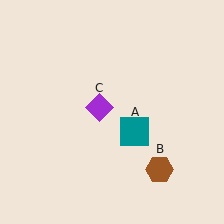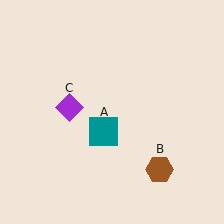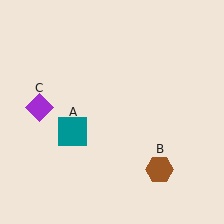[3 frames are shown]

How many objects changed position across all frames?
2 objects changed position: teal square (object A), purple diamond (object C).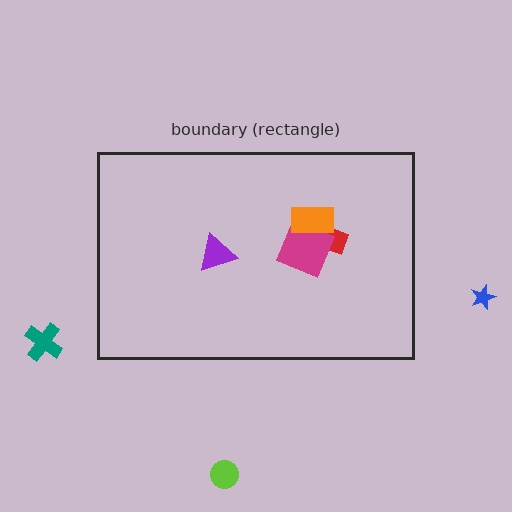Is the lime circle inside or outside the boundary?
Outside.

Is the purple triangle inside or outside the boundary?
Inside.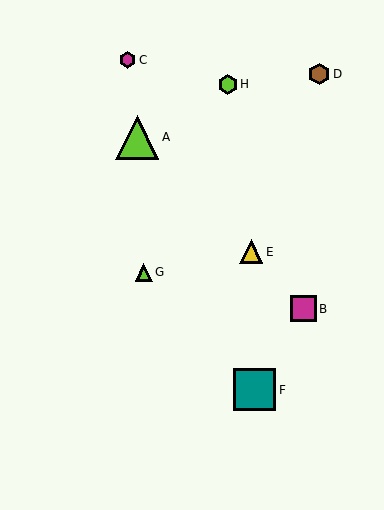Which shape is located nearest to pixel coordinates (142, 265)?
The lime triangle (labeled G) at (144, 272) is nearest to that location.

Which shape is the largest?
The lime triangle (labeled A) is the largest.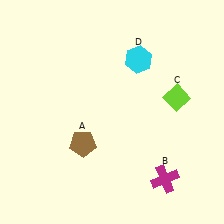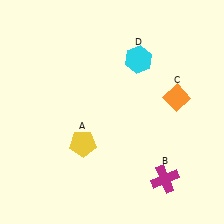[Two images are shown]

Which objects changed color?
A changed from brown to yellow. C changed from lime to orange.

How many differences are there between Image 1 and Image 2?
There are 2 differences between the two images.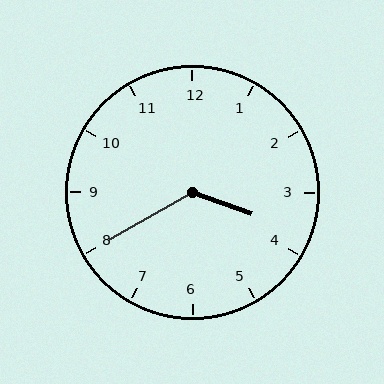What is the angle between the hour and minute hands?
Approximately 130 degrees.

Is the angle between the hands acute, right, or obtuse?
It is obtuse.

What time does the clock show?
3:40.